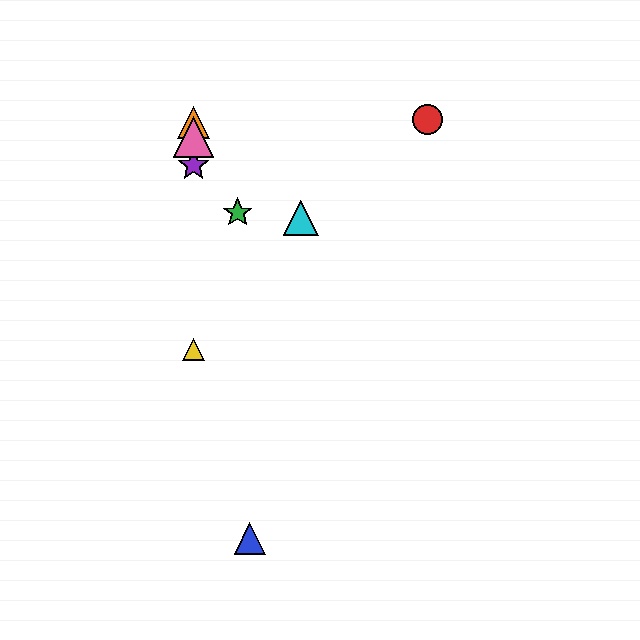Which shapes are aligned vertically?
The yellow triangle, the purple star, the orange triangle, the pink triangle are aligned vertically.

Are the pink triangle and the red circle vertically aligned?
No, the pink triangle is at x≈193 and the red circle is at x≈428.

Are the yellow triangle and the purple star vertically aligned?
Yes, both are at x≈193.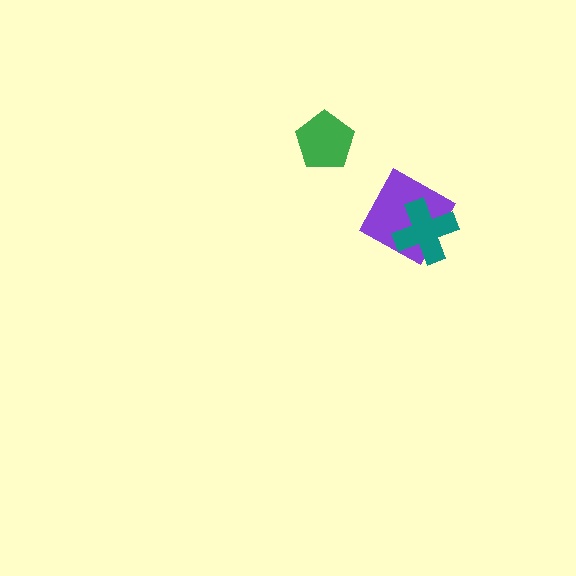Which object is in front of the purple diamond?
The teal cross is in front of the purple diamond.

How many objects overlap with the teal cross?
1 object overlaps with the teal cross.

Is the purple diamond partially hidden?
Yes, it is partially covered by another shape.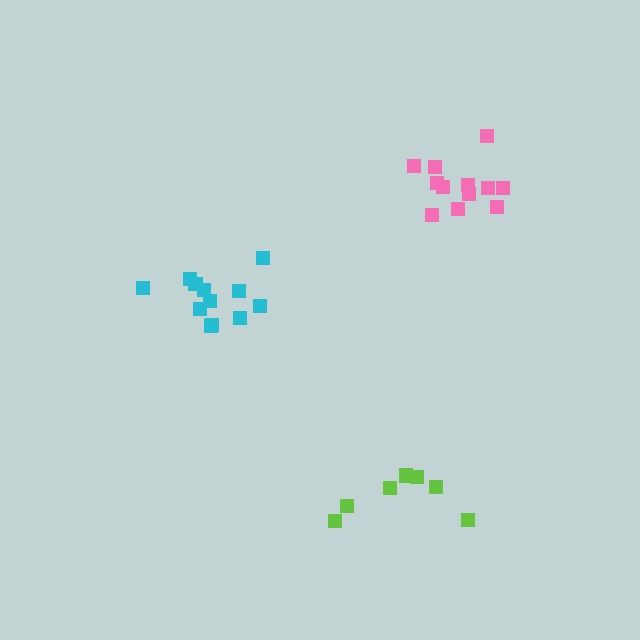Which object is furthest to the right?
The pink cluster is rightmost.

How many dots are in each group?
Group 1: 7 dots, Group 2: 12 dots, Group 3: 12 dots (31 total).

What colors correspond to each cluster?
The clusters are colored: lime, cyan, pink.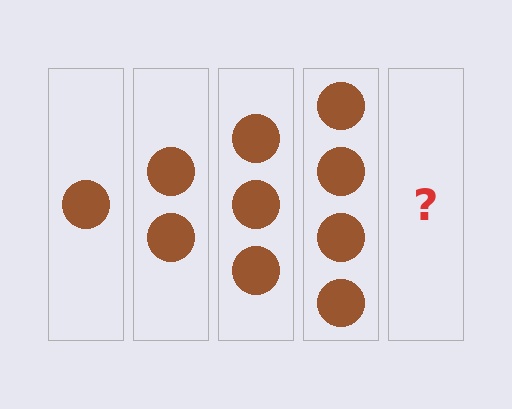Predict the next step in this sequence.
The next step is 5 circles.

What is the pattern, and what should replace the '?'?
The pattern is that each step adds one more circle. The '?' should be 5 circles.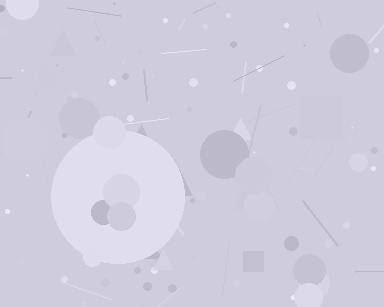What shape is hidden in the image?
A circle is hidden in the image.